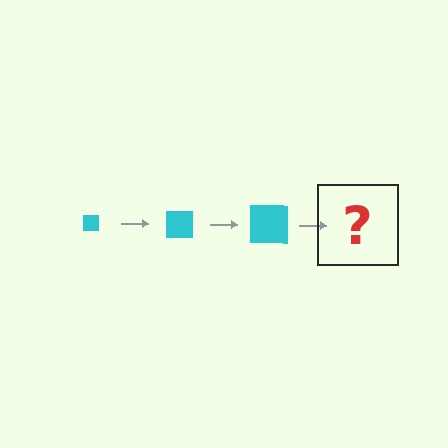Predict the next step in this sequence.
The next step is a cyan square, larger than the previous one.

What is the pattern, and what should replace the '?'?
The pattern is that the square gets progressively larger each step. The '?' should be a cyan square, larger than the previous one.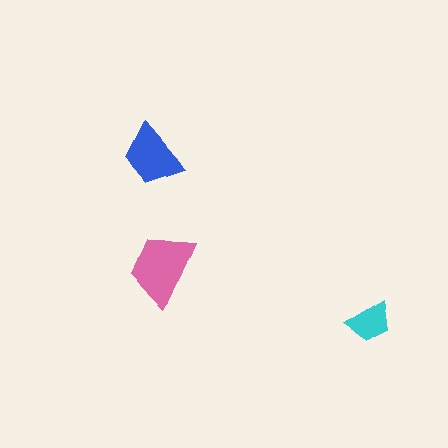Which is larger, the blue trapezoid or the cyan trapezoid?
The blue one.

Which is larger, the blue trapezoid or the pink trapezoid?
The pink one.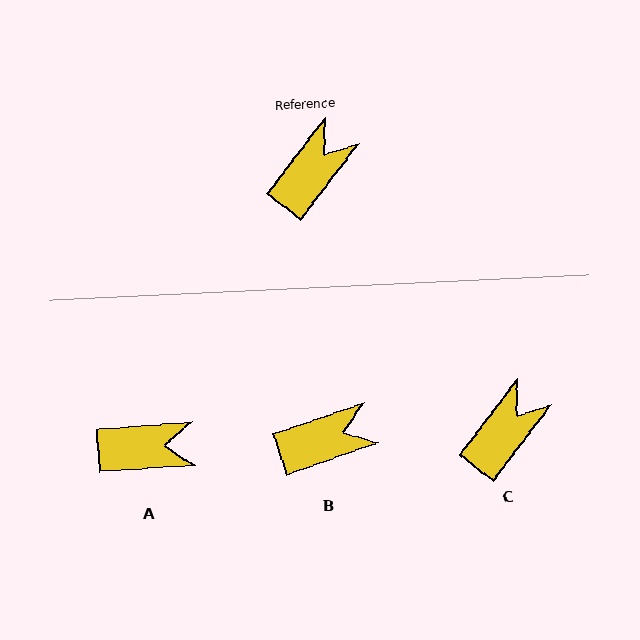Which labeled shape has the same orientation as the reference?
C.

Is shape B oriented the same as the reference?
No, it is off by about 33 degrees.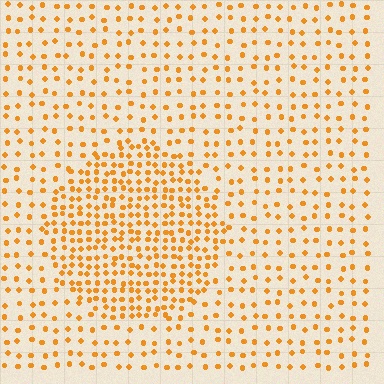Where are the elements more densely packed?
The elements are more densely packed inside the circle boundary.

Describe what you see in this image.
The image contains small orange elements arranged at two different densities. A circle-shaped region is visible where the elements are more densely packed than the surrounding area.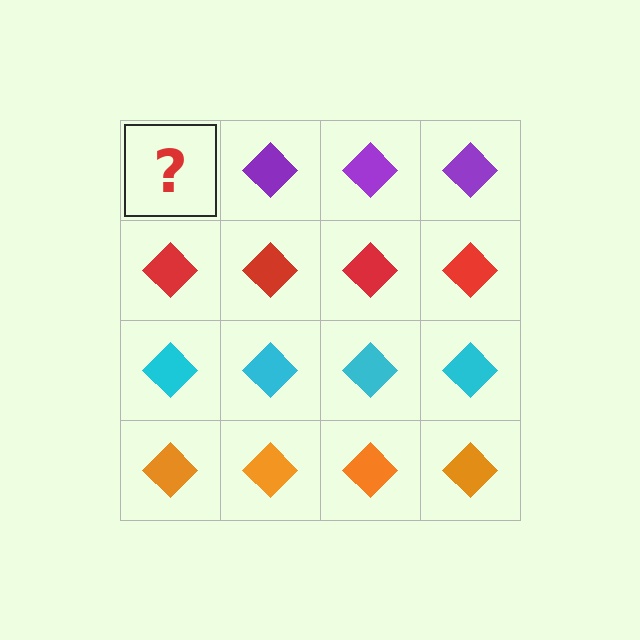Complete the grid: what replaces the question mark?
The question mark should be replaced with a purple diamond.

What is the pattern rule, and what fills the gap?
The rule is that each row has a consistent color. The gap should be filled with a purple diamond.